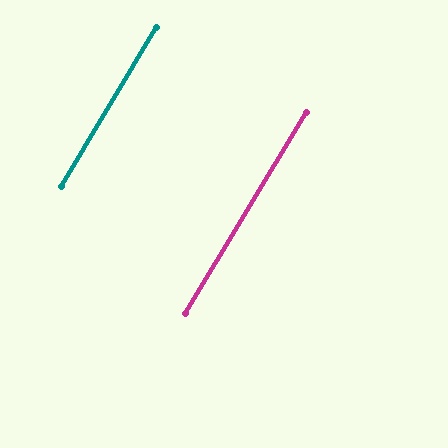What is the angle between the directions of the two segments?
Approximately 0 degrees.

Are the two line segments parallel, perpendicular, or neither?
Parallel — their directions differ by only 0.0°.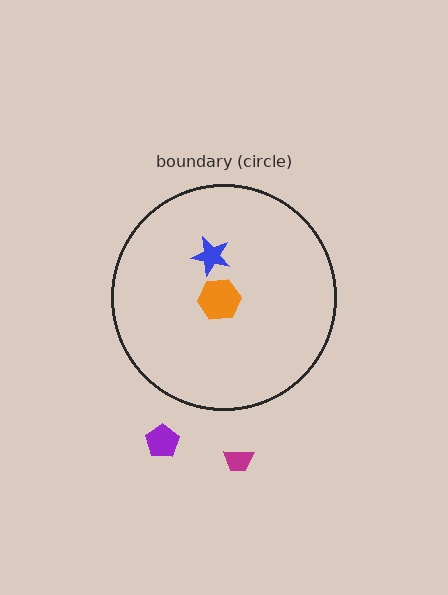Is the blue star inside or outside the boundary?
Inside.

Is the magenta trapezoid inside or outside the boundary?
Outside.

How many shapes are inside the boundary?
2 inside, 2 outside.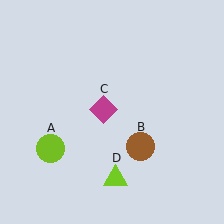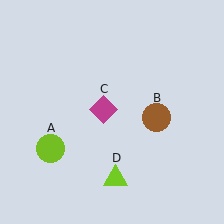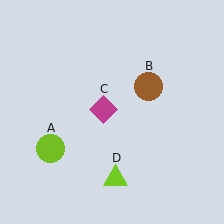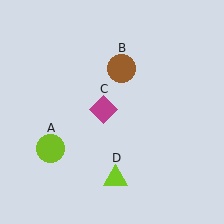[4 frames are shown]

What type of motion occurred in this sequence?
The brown circle (object B) rotated counterclockwise around the center of the scene.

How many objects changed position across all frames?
1 object changed position: brown circle (object B).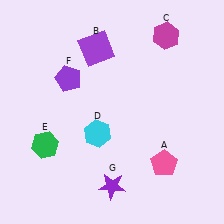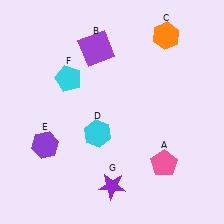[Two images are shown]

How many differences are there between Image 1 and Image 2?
There are 3 differences between the two images.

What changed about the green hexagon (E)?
In Image 1, E is green. In Image 2, it changed to purple.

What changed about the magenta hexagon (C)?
In Image 1, C is magenta. In Image 2, it changed to orange.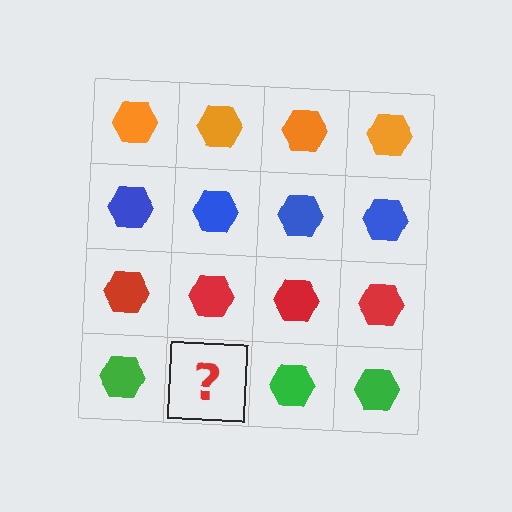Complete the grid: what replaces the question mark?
The question mark should be replaced with a green hexagon.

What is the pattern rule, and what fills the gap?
The rule is that each row has a consistent color. The gap should be filled with a green hexagon.